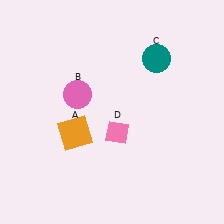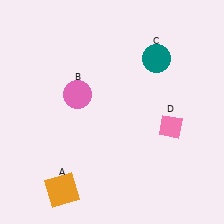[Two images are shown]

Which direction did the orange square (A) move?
The orange square (A) moved down.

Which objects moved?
The objects that moved are: the orange square (A), the pink diamond (D).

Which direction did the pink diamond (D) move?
The pink diamond (D) moved right.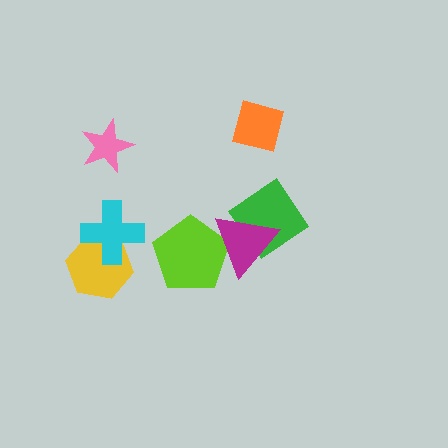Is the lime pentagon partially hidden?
Yes, it is partially covered by another shape.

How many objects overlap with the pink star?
0 objects overlap with the pink star.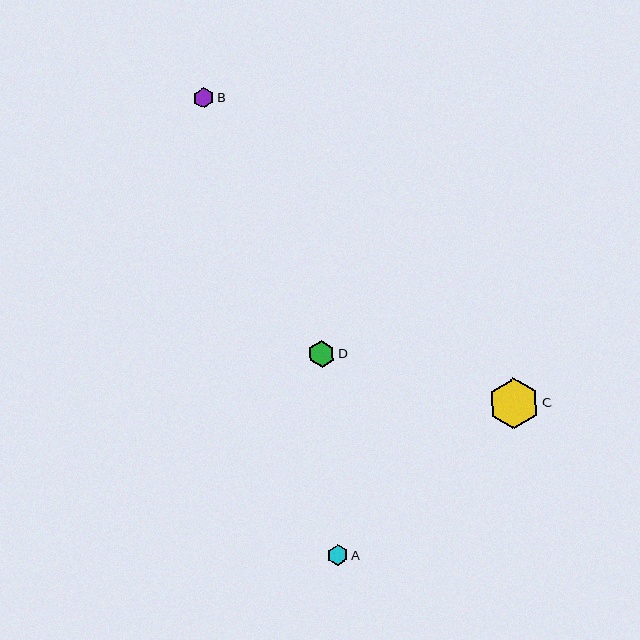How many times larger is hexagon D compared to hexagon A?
Hexagon D is approximately 1.3 times the size of hexagon A.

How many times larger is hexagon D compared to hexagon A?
Hexagon D is approximately 1.3 times the size of hexagon A.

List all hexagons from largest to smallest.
From largest to smallest: C, D, A, B.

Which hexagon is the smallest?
Hexagon B is the smallest with a size of approximately 20 pixels.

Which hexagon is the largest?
Hexagon C is the largest with a size of approximately 51 pixels.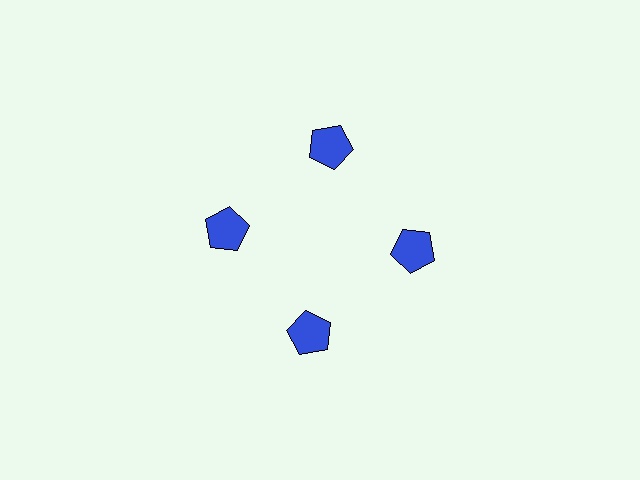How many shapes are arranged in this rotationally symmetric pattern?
There are 4 shapes, arranged in 4 groups of 1.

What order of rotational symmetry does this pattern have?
This pattern has 4-fold rotational symmetry.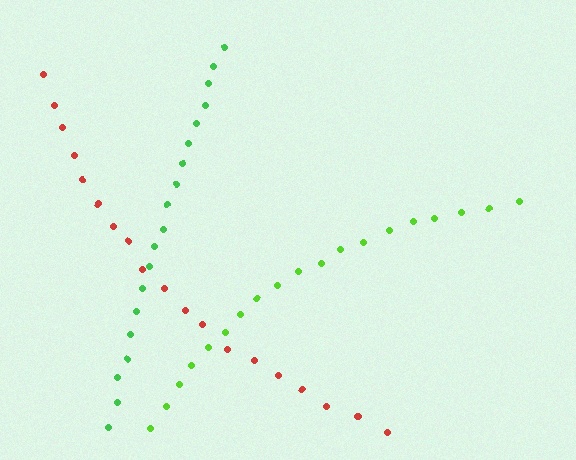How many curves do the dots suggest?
There are 3 distinct paths.